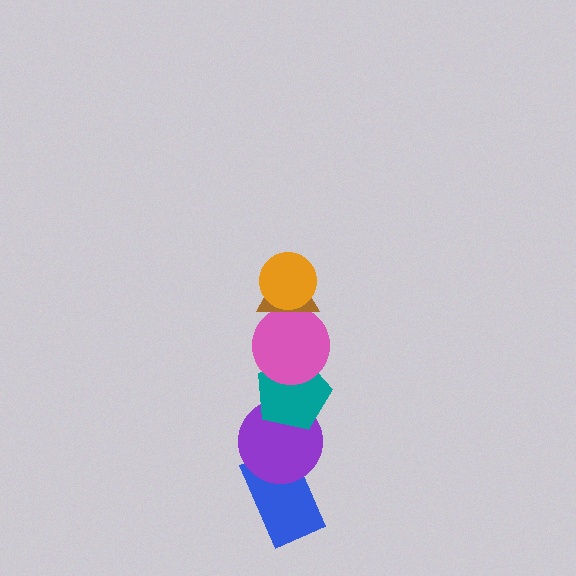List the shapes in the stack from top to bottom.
From top to bottom: the orange circle, the brown triangle, the pink circle, the teal pentagon, the purple circle, the blue rectangle.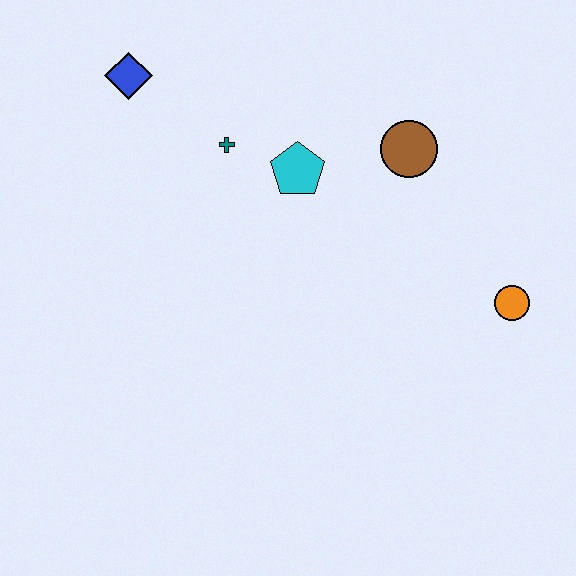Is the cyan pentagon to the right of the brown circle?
No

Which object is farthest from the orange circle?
The blue diamond is farthest from the orange circle.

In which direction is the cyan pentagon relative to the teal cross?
The cyan pentagon is to the right of the teal cross.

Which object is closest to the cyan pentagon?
The teal cross is closest to the cyan pentagon.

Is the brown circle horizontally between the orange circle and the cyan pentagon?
Yes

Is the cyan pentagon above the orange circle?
Yes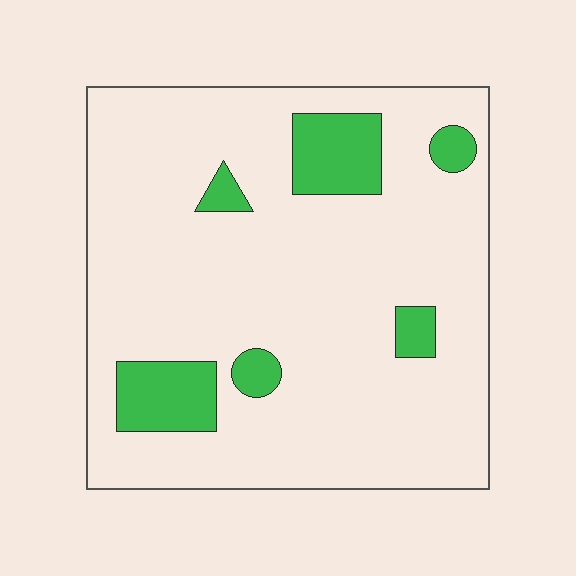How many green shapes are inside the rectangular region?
6.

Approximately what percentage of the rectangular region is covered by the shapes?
Approximately 15%.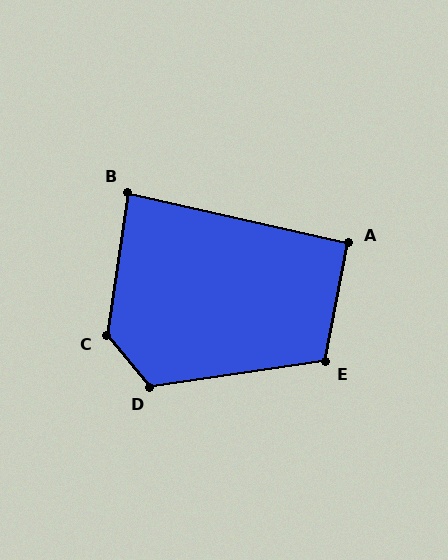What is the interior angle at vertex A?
Approximately 92 degrees (approximately right).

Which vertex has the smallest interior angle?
B, at approximately 86 degrees.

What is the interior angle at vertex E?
Approximately 109 degrees (obtuse).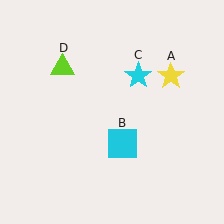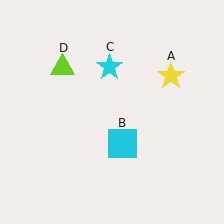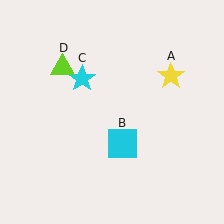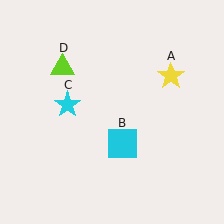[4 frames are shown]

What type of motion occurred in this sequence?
The cyan star (object C) rotated counterclockwise around the center of the scene.